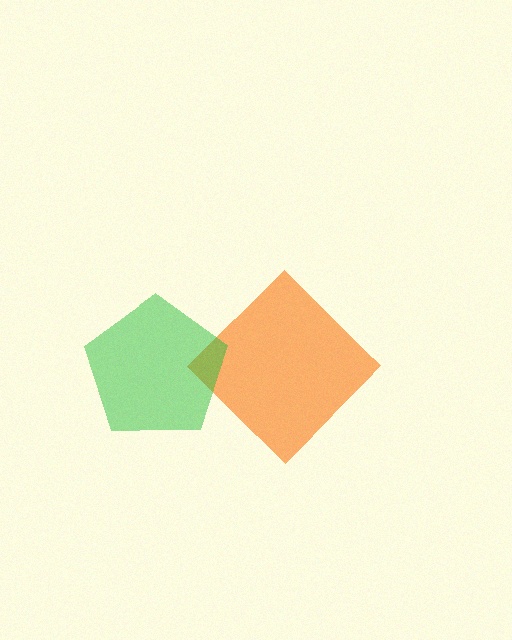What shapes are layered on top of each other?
The layered shapes are: an orange diamond, a green pentagon.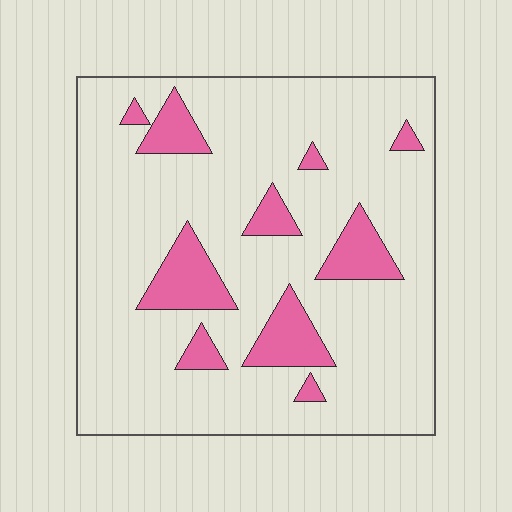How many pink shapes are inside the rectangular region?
10.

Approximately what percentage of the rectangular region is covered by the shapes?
Approximately 15%.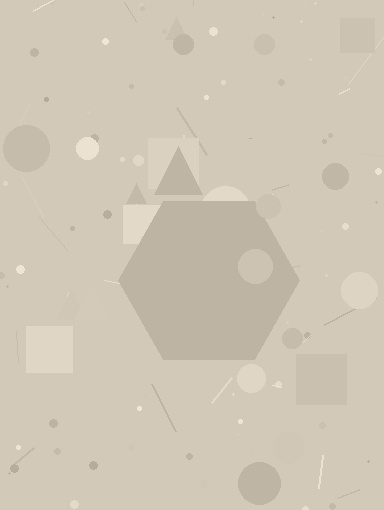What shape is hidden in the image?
A hexagon is hidden in the image.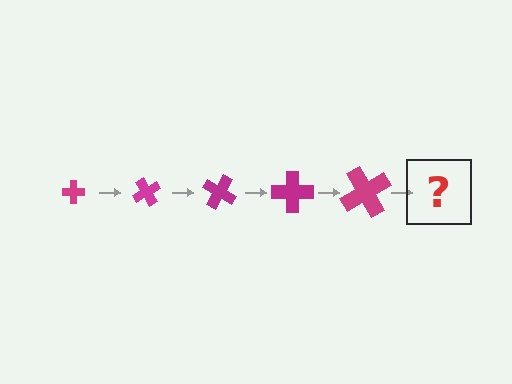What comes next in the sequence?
The next element should be a cross, larger than the previous one and rotated 300 degrees from the start.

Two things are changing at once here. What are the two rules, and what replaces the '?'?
The two rules are that the cross grows larger each step and it rotates 60 degrees each step. The '?' should be a cross, larger than the previous one and rotated 300 degrees from the start.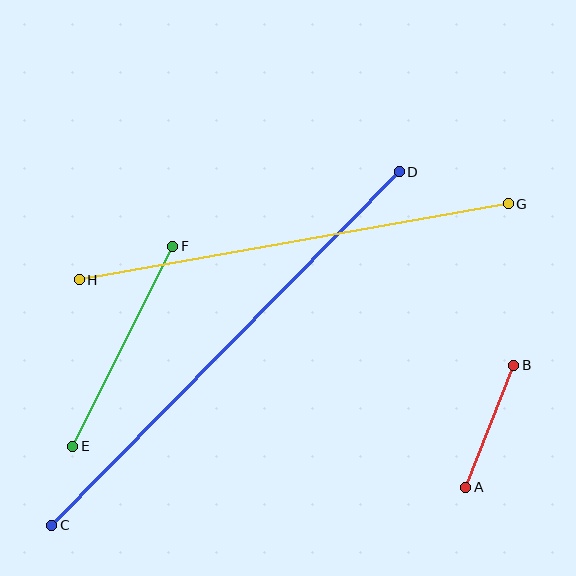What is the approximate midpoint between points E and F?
The midpoint is at approximately (123, 346) pixels.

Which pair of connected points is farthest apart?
Points C and D are farthest apart.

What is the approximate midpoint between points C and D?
The midpoint is at approximately (225, 349) pixels.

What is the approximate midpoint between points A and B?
The midpoint is at approximately (490, 426) pixels.